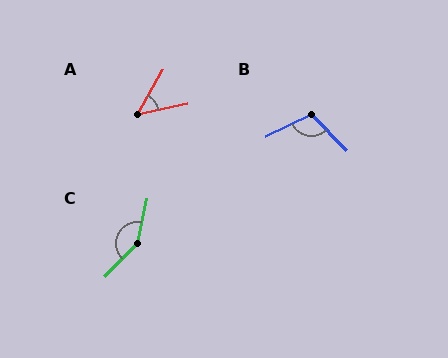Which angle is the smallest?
A, at approximately 48 degrees.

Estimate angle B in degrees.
Approximately 108 degrees.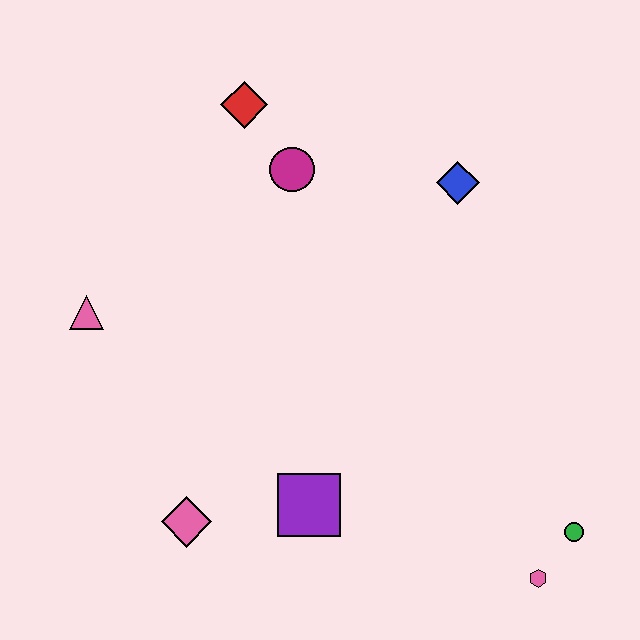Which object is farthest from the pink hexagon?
The red diamond is farthest from the pink hexagon.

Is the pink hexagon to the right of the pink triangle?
Yes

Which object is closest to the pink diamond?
The purple square is closest to the pink diamond.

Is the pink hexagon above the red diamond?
No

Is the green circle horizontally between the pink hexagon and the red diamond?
No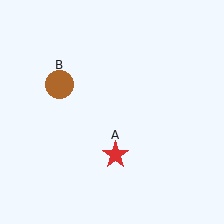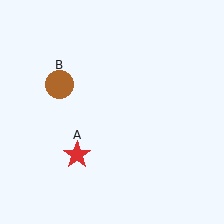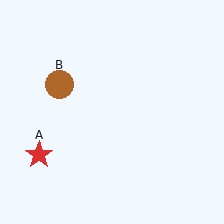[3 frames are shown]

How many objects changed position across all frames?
1 object changed position: red star (object A).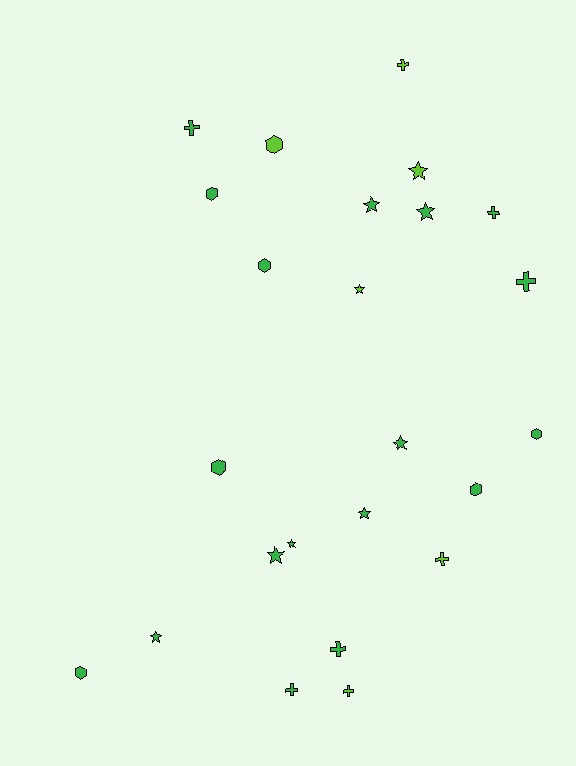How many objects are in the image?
There are 24 objects.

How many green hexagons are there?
There are 6 green hexagons.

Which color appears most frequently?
Green, with 18 objects.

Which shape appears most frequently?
Star, with 9 objects.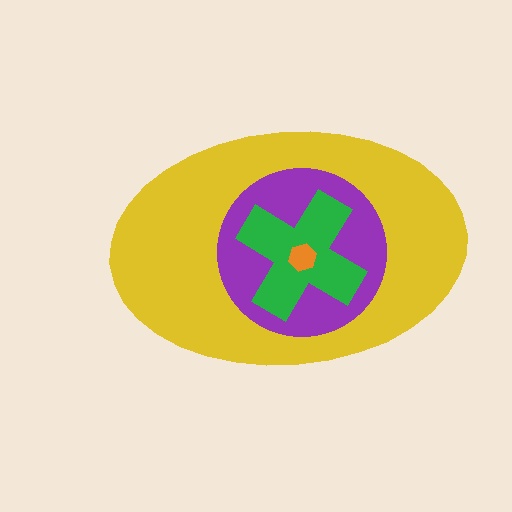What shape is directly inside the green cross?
The orange hexagon.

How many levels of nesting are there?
4.